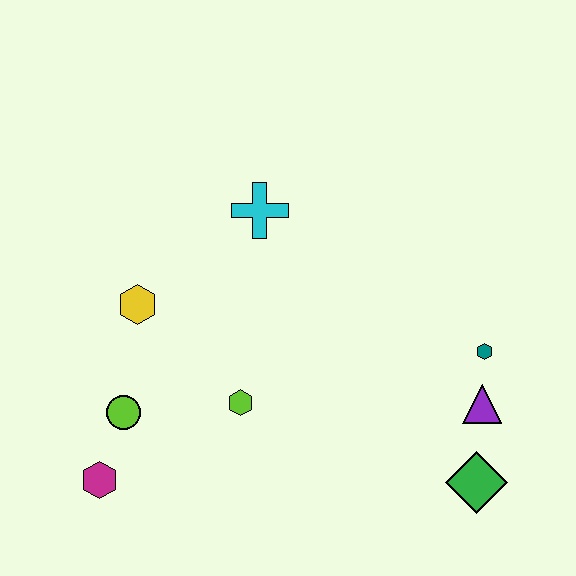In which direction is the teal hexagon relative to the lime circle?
The teal hexagon is to the right of the lime circle.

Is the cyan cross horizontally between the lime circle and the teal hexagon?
Yes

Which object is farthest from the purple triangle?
The magenta hexagon is farthest from the purple triangle.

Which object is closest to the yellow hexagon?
The lime circle is closest to the yellow hexagon.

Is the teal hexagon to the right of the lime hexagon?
Yes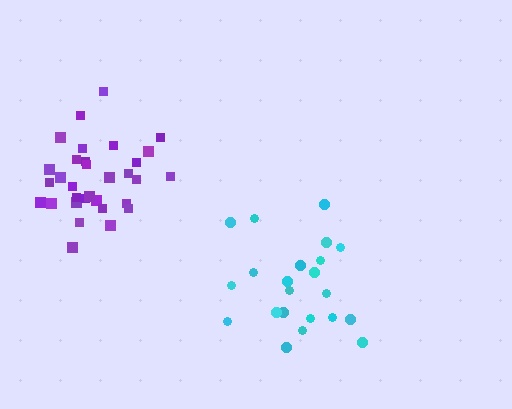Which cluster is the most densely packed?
Purple.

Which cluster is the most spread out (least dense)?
Cyan.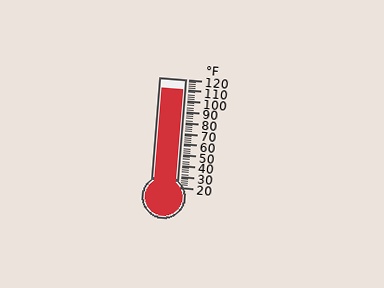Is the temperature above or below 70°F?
The temperature is above 70°F.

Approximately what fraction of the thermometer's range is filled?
The thermometer is filled to approximately 90% of its range.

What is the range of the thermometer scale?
The thermometer scale ranges from 20°F to 120°F.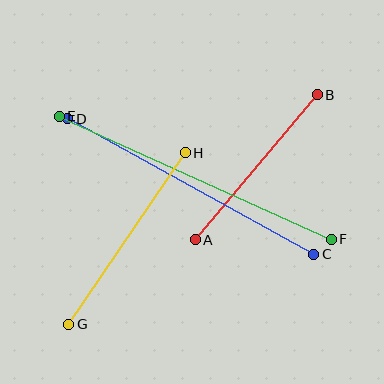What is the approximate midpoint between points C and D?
The midpoint is at approximately (191, 186) pixels.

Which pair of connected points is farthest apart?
Points E and F are farthest apart.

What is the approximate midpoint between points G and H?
The midpoint is at approximately (127, 238) pixels.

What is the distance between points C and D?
The distance is approximately 281 pixels.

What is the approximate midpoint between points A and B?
The midpoint is at approximately (256, 167) pixels.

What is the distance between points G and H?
The distance is approximately 207 pixels.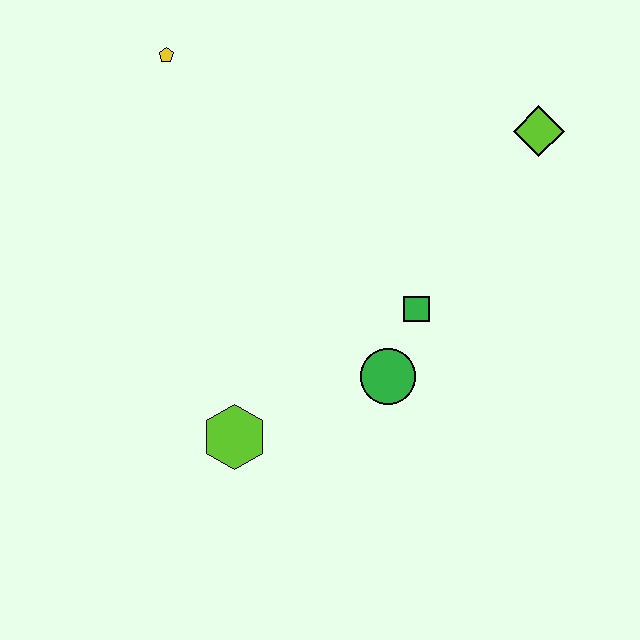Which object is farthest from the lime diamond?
The lime hexagon is farthest from the lime diamond.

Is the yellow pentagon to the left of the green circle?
Yes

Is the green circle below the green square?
Yes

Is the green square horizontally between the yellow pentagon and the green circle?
No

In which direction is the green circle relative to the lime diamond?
The green circle is below the lime diamond.